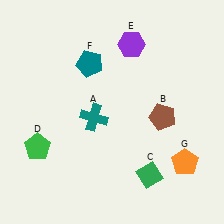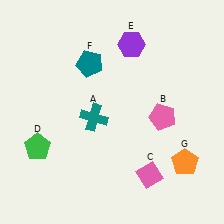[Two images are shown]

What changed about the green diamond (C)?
In Image 1, C is green. In Image 2, it changed to pink.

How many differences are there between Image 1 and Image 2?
There are 2 differences between the two images.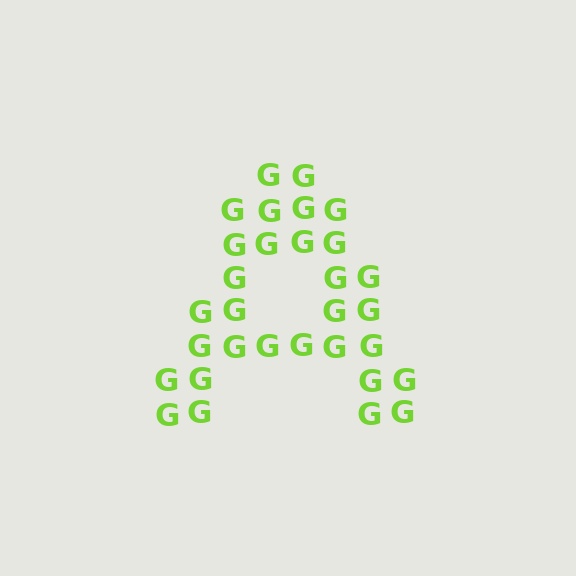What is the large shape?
The large shape is the letter A.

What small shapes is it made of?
It is made of small letter G's.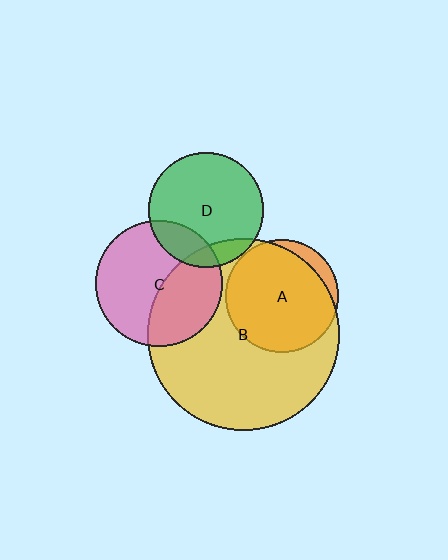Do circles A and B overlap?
Yes.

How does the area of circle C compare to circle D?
Approximately 1.2 times.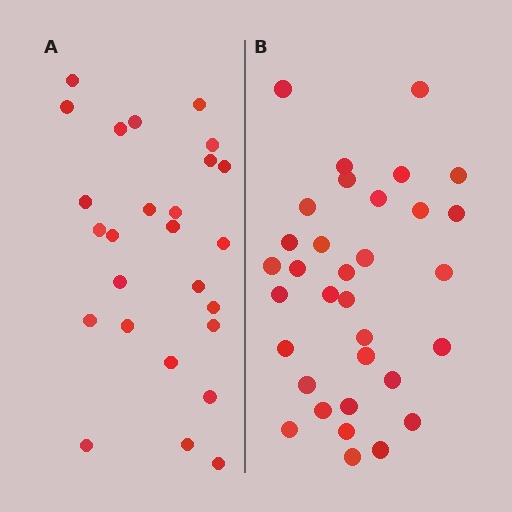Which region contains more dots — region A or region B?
Region B (the right region) has more dots.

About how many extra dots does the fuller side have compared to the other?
Region B has roughly 8 or so more dots than region A.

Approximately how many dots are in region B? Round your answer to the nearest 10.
About 30 dots. (The exact count is 33, which rounds to 30.)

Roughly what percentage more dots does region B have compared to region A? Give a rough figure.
About 25% more.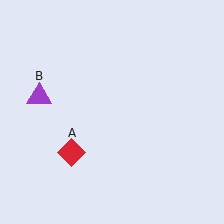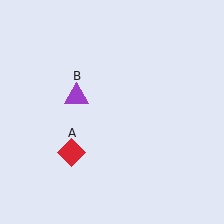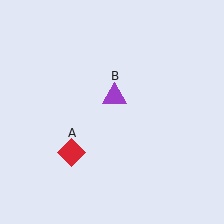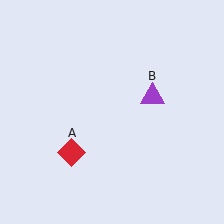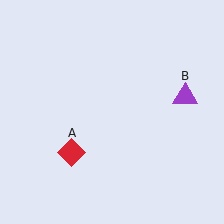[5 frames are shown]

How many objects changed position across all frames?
1 object changed position: purple triangle (object B).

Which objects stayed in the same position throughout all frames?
Red diamond (object A) remained stationary.